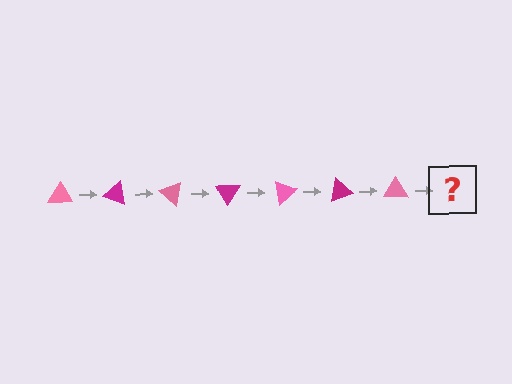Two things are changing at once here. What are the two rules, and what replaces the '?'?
The two rules are that it rotates 20 degrees each step and the color cycles through pink and magenta. The '?' should be a magenta triangle, rotated 140 degrees from the start.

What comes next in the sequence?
The next element should be a magenta triangle, rotated 140 degrees from the start.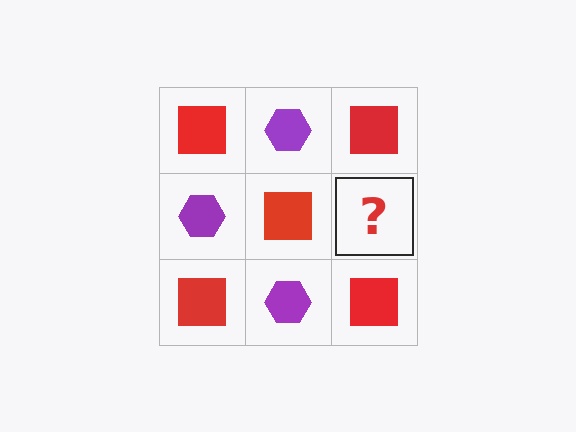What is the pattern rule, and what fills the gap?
The rule is that it alternates red square and purple hexagon in a checkerboard pattern. The gap should be filled with a purple hexagon.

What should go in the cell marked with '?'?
The missing cell should contain a purple hexagon.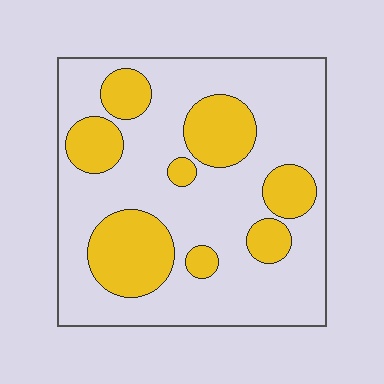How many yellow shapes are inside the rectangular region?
8.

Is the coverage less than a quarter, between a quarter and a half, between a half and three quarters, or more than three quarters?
Between a quarter and a half.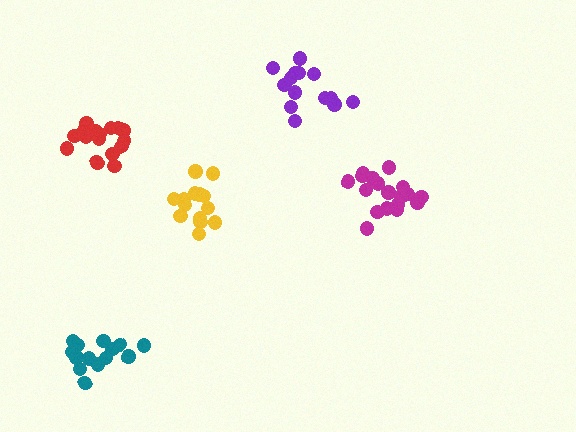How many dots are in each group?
Group 1: 14 dots, Group 2: 15 dots, Group 3: 14 dots, Group 4: 19 dots, Group 5: 16 dots (78 total).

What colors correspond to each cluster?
The clusters are colored: purple, teal, yellow, magenta, red.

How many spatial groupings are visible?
There are 5 spatial groupings.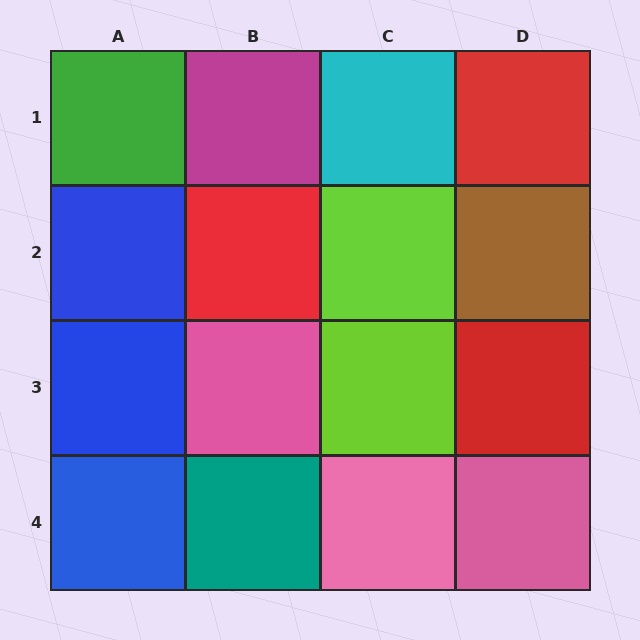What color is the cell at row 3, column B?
Pink.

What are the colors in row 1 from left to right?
Green, magenta, cyan, red.